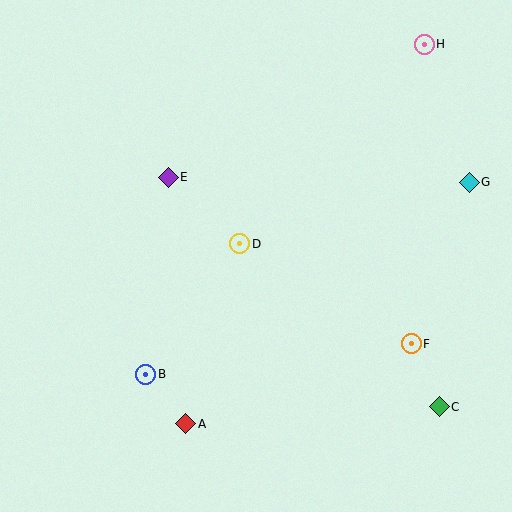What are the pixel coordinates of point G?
Point G is at (469, 182).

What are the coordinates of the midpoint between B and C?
The midpoint between B and C is at (293, 390).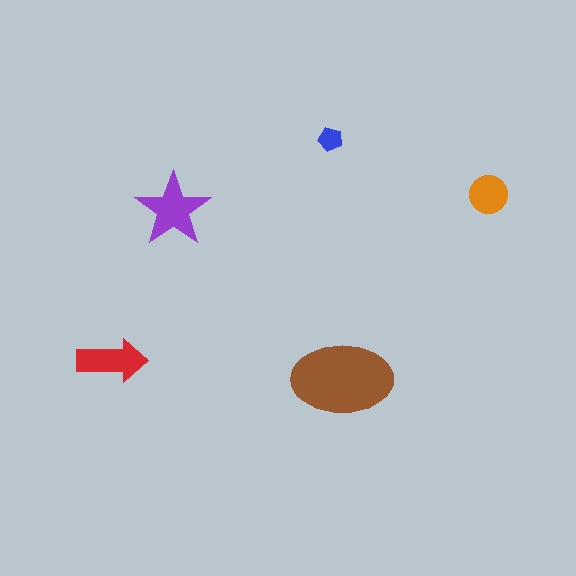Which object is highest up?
The blue pentagon is topmost.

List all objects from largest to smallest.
The brown ellipse, the purple star, the red arrow, the orange circle, the blue pentagon.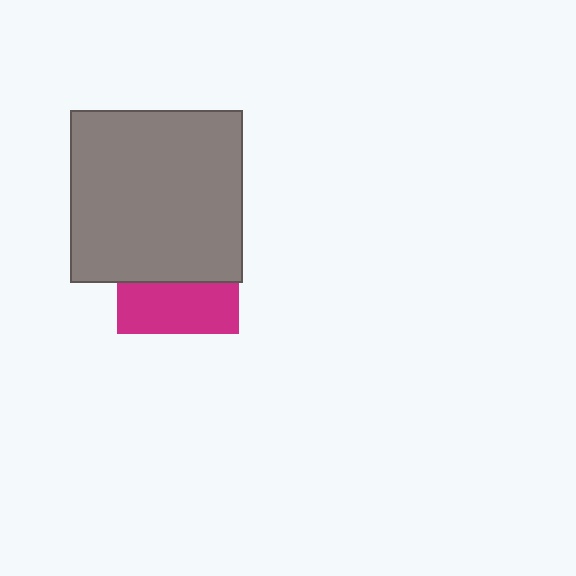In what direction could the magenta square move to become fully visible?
The magenta square could move down. That would shift it out from behind the gray square entirely.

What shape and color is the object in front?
The object in front is a gray square.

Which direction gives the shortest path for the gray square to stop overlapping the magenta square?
Moving up gives the shortest separation.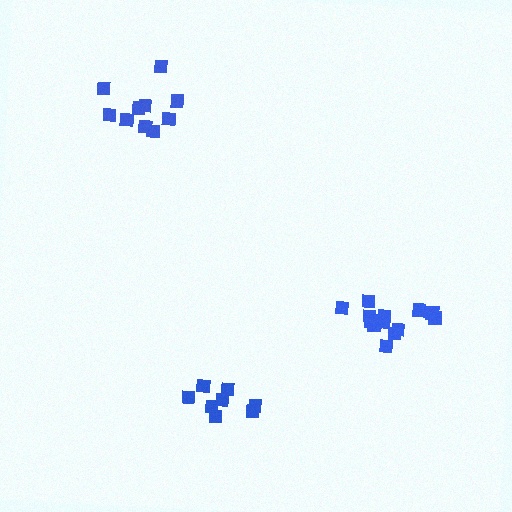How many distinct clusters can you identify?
There are 3 distinct clusters.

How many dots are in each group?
Group 1: 13 dots, Group 2: 10 dots, Group 3: 8 dots (31 total).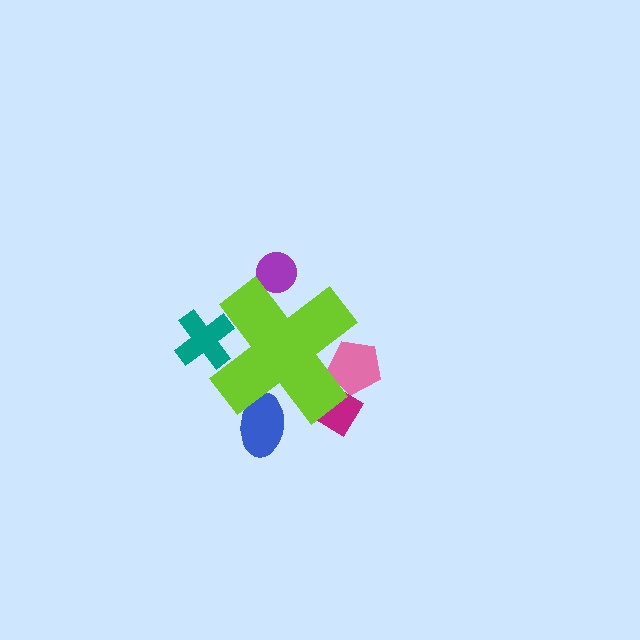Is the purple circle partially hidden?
Yes, the purple circle is partially hidden behind the lime cross.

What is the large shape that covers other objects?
A lime cross.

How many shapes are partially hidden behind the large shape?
5 shapes are partially hidden.